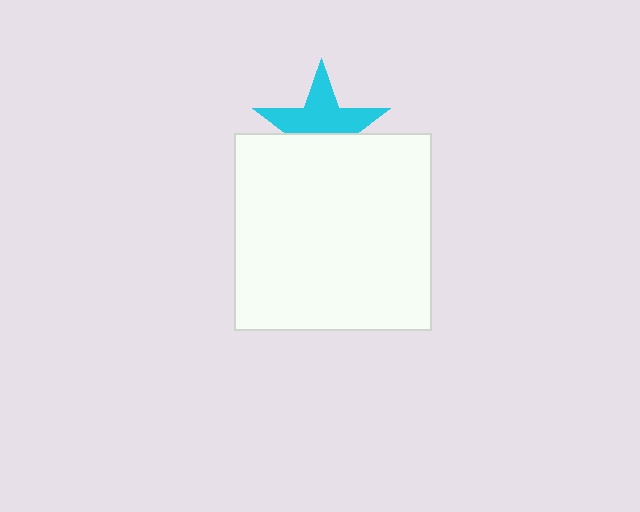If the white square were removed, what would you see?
You would see the complete cyan star.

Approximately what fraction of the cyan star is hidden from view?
Roughly 43% of the cyan star is hidden behind the white square.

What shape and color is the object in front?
The object in front is a white square.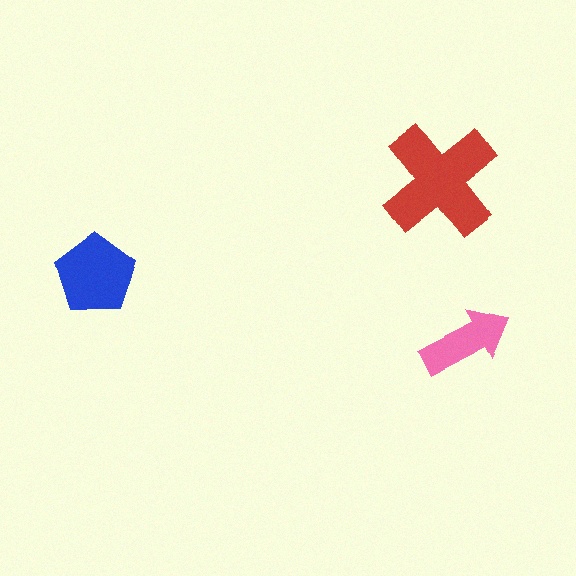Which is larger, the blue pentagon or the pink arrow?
The blue pentagon.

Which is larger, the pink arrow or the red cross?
The red cross.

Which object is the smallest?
The pink arrow.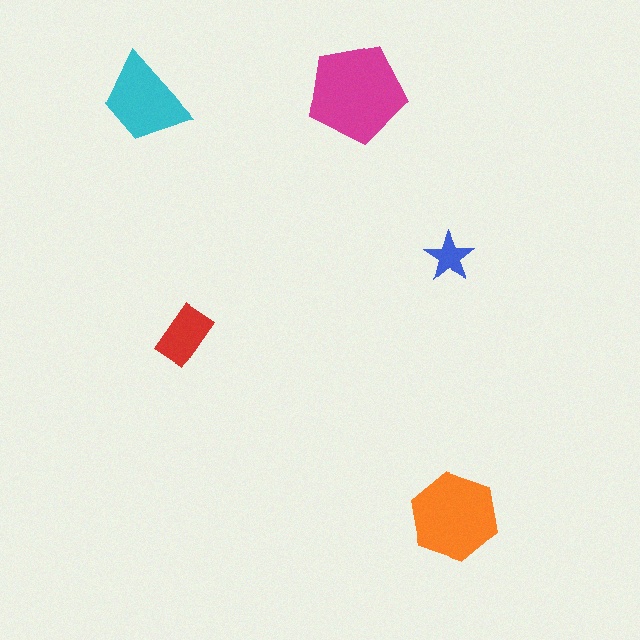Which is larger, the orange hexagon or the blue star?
The orange hexagon.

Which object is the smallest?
The blue star.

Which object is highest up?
The magenta pentagon is topmost.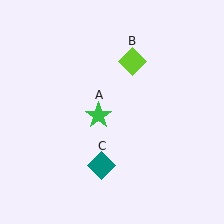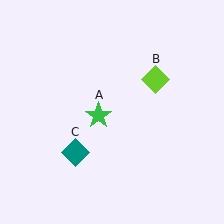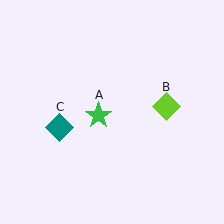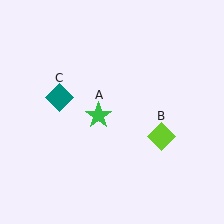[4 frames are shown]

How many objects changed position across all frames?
2 objects changed position: lime diamond (object B), teal diamond (object C).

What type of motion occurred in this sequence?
The lime diamond (object B), teal diamond (object C) rotated clockwise around the center of the scene.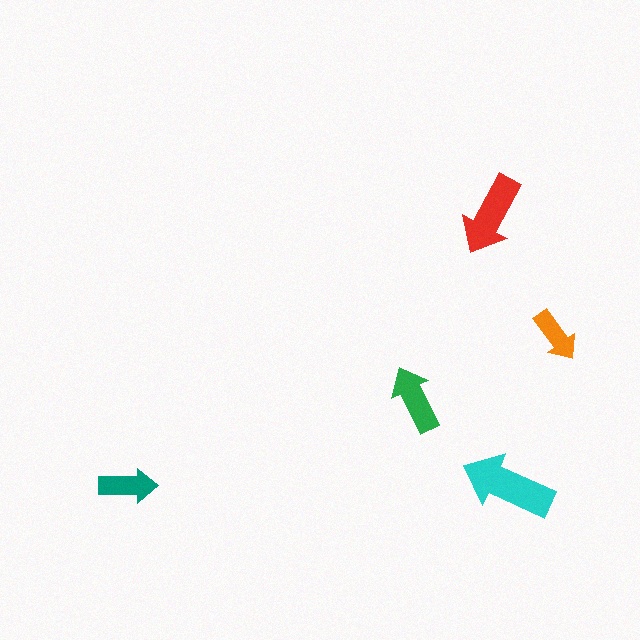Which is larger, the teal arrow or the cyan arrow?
The cyan one.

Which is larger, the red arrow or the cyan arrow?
The cyan one.